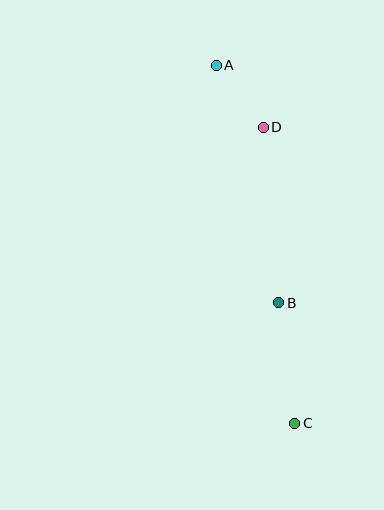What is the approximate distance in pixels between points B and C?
The distance between B and C is approximately 122 pixels.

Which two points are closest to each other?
Points A and D are closest to each other.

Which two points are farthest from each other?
Points A and C are farthest from each other.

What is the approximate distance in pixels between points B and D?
The distance between B and D is approximately 176 pixels.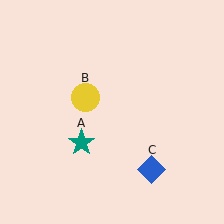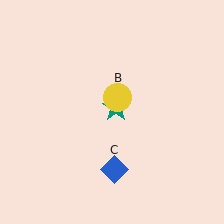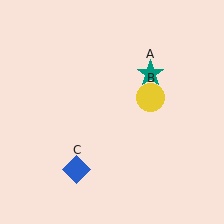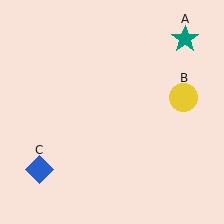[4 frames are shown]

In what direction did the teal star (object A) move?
The teal star (object A) moved up and to the right.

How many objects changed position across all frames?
3 objects changed position: teal star (object A), yellow circle (object B), blue diamond (object C).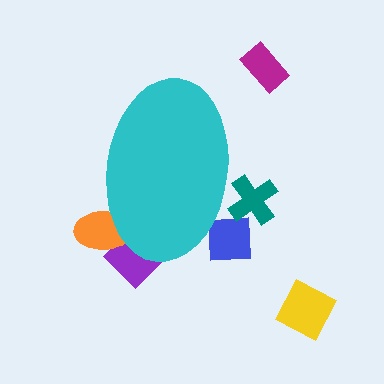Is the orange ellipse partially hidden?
Yes, the orange ellipse is partially hidden behind the cyan ellipse.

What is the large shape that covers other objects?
A cyan ellipse.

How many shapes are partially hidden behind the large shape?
4 shapes are partially hidden.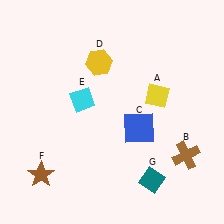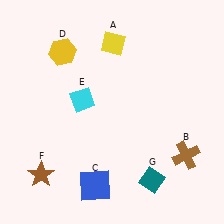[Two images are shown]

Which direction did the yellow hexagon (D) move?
The yellow hexagon (D) moved left.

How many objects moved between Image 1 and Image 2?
3 objects moved between the two images.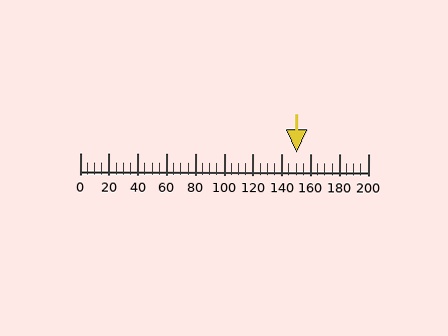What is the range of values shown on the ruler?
The ruler shows values from 0 to 200.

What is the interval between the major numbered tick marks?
The major tick marks are spaced 20 units apart.